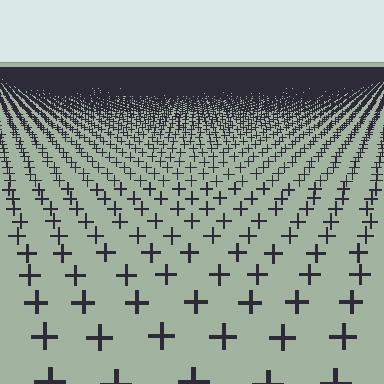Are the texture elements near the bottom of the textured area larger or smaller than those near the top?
Larger. Near the bottom, elements are closer to the viewer and appear at a bigger on-screen size.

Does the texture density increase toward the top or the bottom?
Density increases toward the top.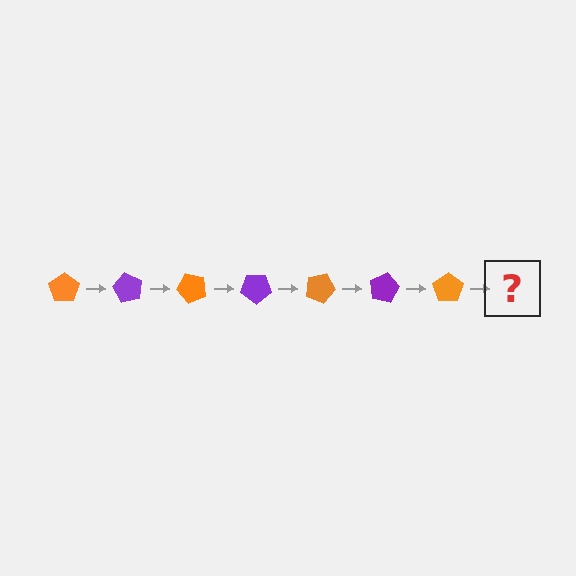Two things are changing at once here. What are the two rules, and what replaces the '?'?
The two rules are that it rotates 60 degrees each step and the color cycles through orange and purple. The '?' should be a purple pentagon, rotated 420 degrees from the start.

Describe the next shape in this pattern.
It should be a purple pentagon, rotated 420 degrees from the start.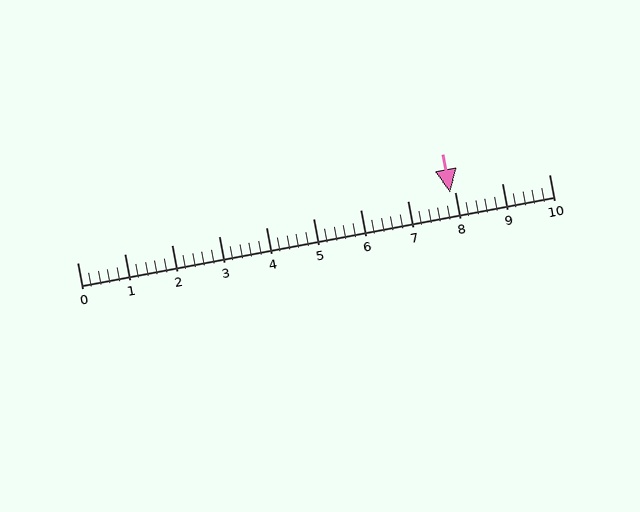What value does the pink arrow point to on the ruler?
The pink arrow points to approximately 7.9.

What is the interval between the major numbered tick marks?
The major tick marks are spaced 1 units apart.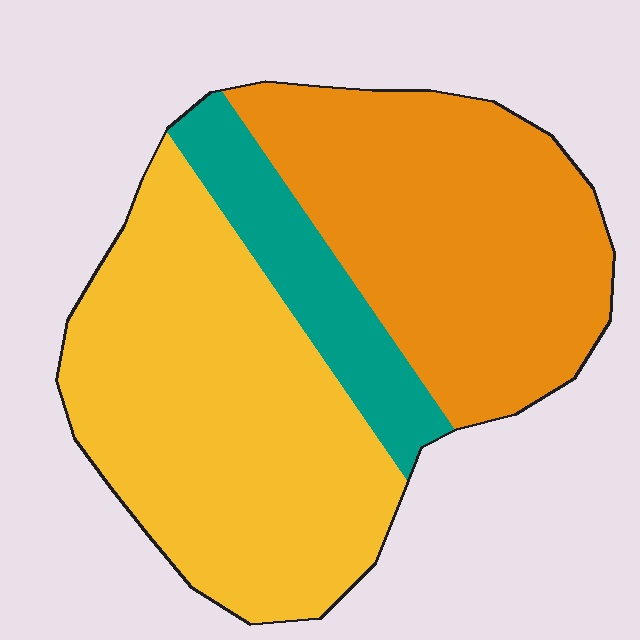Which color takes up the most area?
Yellow, at roughly 45%.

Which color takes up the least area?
Teal, at roughly 15%.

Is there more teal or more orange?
Orange.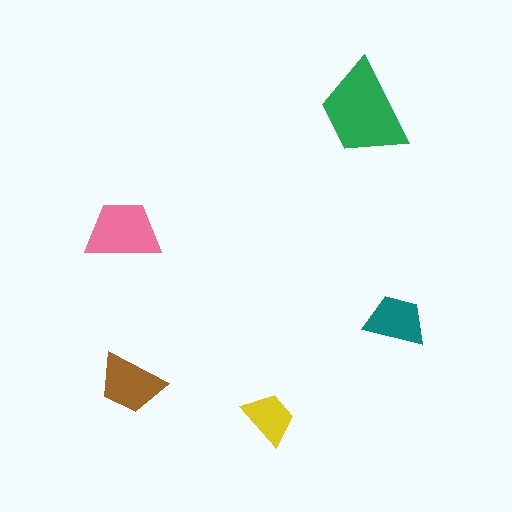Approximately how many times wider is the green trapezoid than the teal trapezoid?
About 1.5 times wider.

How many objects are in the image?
There are 5 objects in the image.